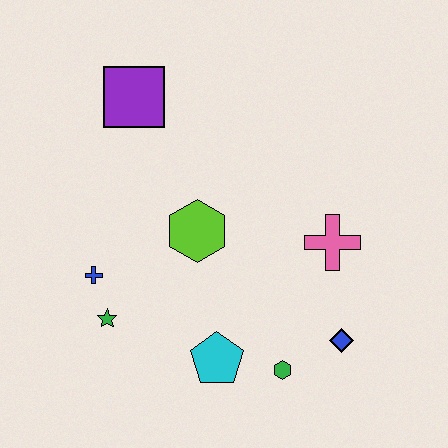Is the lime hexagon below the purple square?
Yes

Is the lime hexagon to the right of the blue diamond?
No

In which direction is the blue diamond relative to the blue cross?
The blue diamond is to the right of the blue cross.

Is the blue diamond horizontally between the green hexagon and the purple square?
No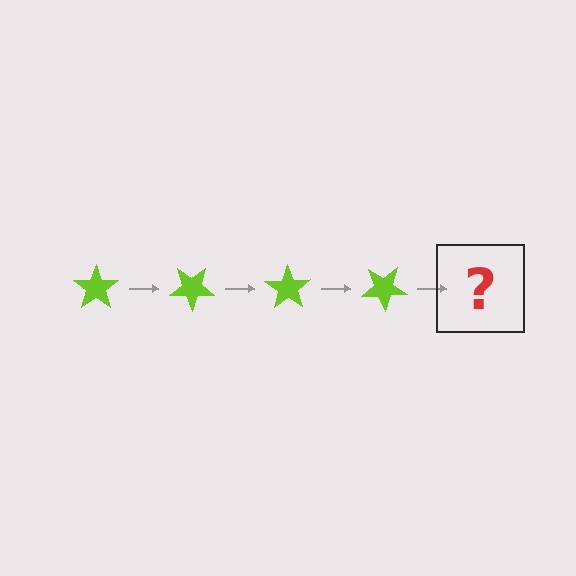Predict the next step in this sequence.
The next step is a lime star rotated 140 degrees.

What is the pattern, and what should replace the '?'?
The pattern is that the star rotates 35 degrees each step. The '?' should be a lime star rotated 140 degrees.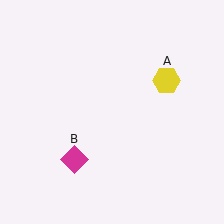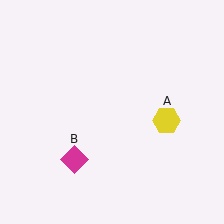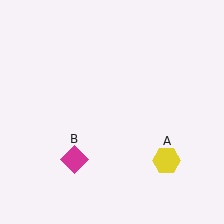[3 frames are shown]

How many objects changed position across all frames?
1 object changed position: yellow hexagon (object A).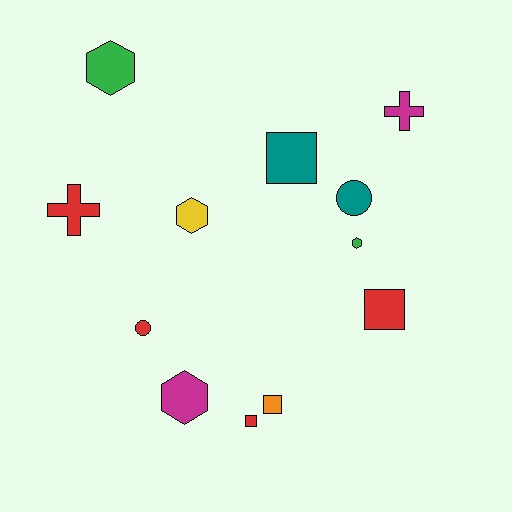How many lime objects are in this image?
There are no lime objects.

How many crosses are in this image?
There are 2 crosses.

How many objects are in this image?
There are 12 objects.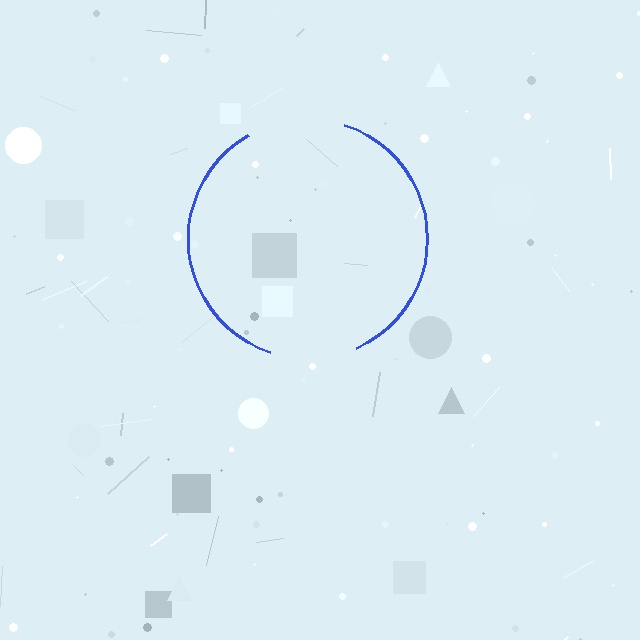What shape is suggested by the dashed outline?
The dashed outline suggests a circle.